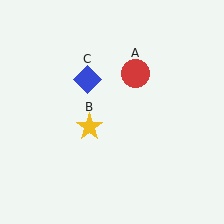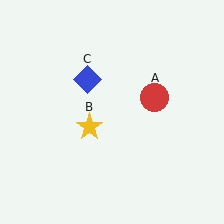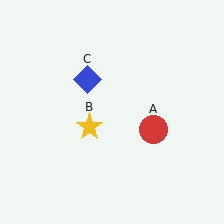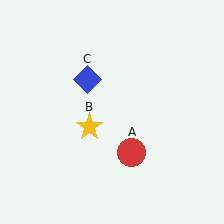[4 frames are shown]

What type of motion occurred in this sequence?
The red circle (object A) rotated clockwise around the center of the scene.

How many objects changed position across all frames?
1 object changed position: red circle (object A).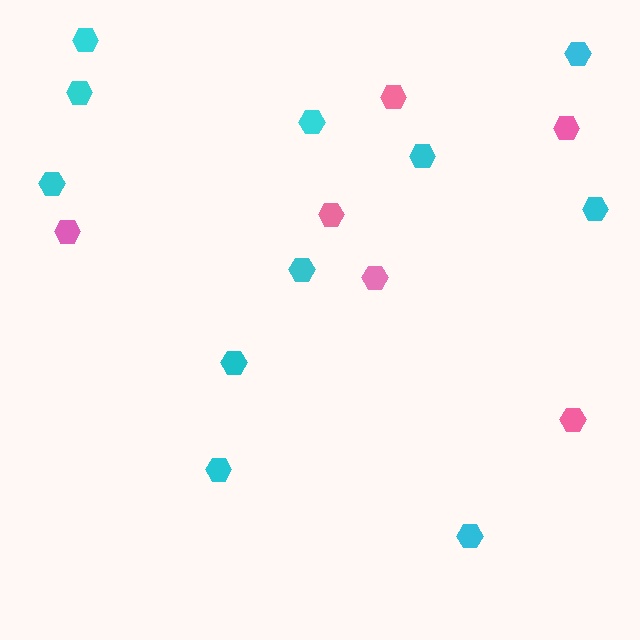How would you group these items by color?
There are 2 groups: one group of pink hexagons (6) and one group of cyan hexagons (11).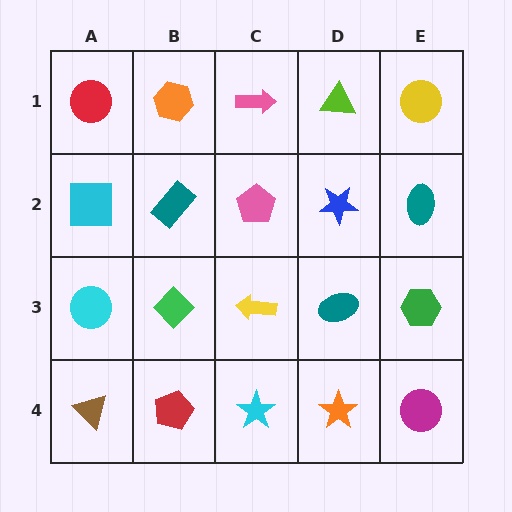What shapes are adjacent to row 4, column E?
A green hexagon (row 3, column E), an orange star (row 4, column D).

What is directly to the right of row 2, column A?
A teal rectangle.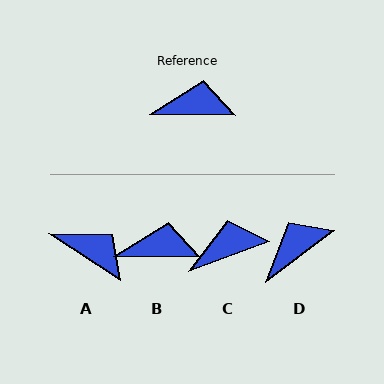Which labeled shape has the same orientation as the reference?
B.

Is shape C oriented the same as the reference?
No, it is off by about 21 degrees.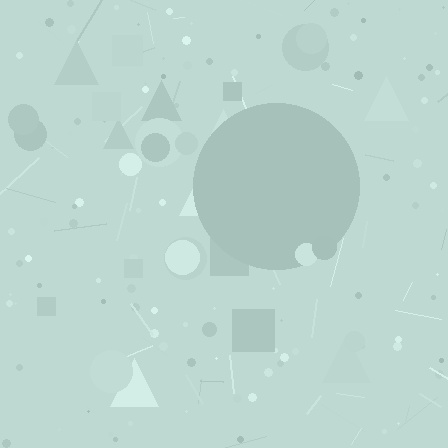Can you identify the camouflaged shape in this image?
The camouflaged shape is a circle.